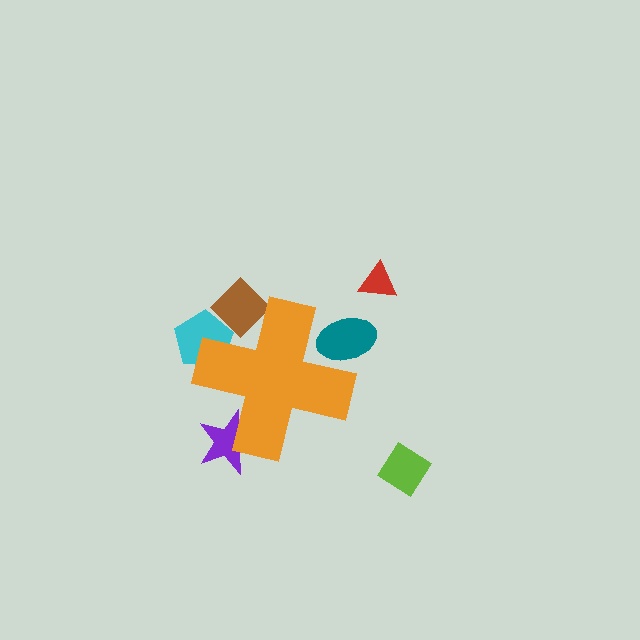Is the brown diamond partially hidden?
Yes, the brown diamond is partially hidden behind the orange cross.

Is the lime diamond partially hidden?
No, the lime diamond is fully visible.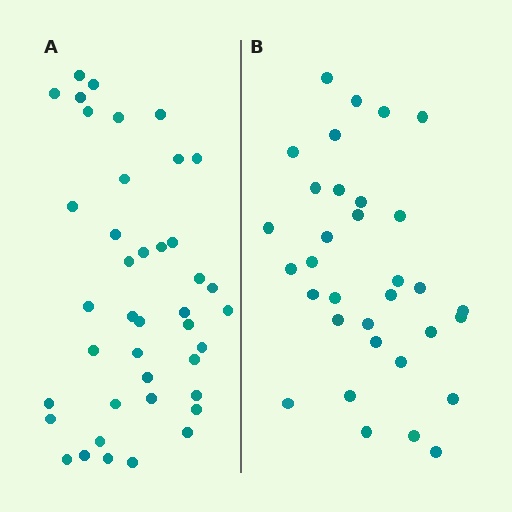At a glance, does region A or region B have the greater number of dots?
Region A (the left region) has more dots.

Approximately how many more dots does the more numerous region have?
Region A has roughly 8 or so more dots than region B.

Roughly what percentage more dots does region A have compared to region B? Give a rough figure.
About 25% more.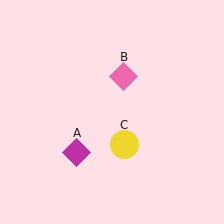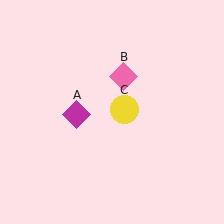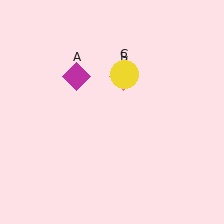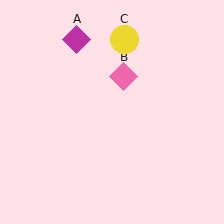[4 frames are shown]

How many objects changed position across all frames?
2 objects changed position: magenta diamond (object A), yellow circle (object C).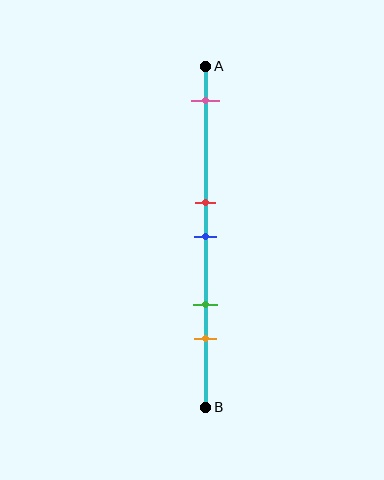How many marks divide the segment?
There are 5 marks dividing the segment.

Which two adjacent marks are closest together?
The red and blue marks are the closest adjacent pair.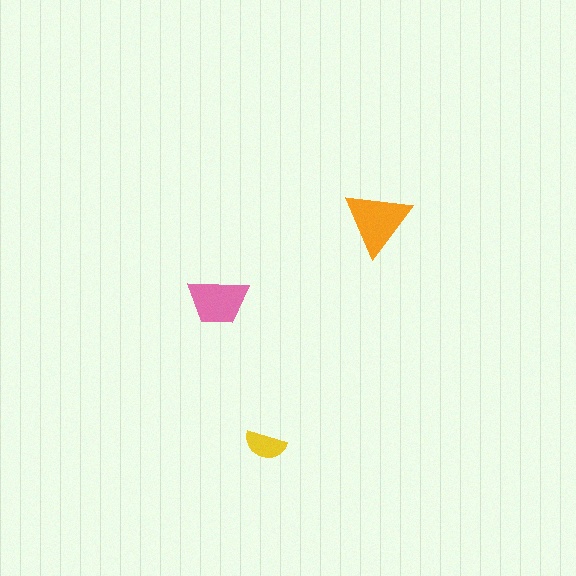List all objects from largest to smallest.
The orange triangle, the pink trapezoid, the yellow semicircle.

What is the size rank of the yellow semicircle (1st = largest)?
3rd.